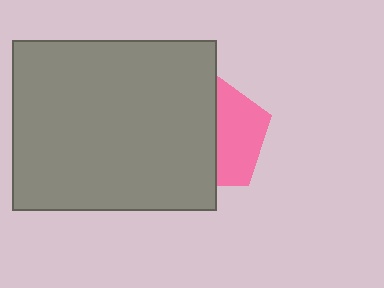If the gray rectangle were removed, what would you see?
You would see the complete pink pentagon.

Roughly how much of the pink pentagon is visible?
A small part of it is visible (roughly 44%).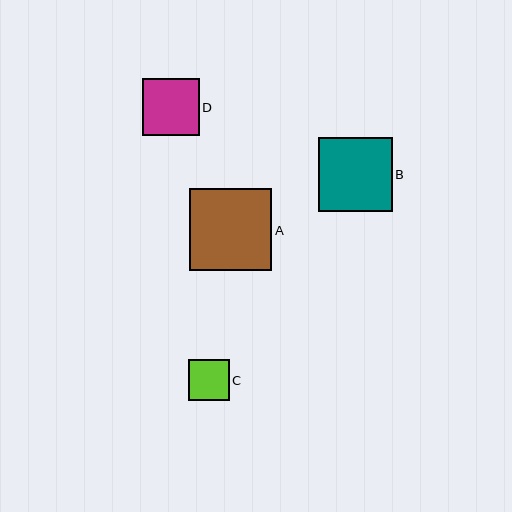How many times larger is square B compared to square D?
Square B is approximately 1.3 times the size of square D.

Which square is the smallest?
Square C is the smallest with a size of approximately 41 pixels.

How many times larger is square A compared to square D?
Square A is approximately 1.5 times the size of square D.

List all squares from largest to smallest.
From largest to smallest: A, B, D, C.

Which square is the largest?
Square A is the largest with a size of approximately 82 pixels.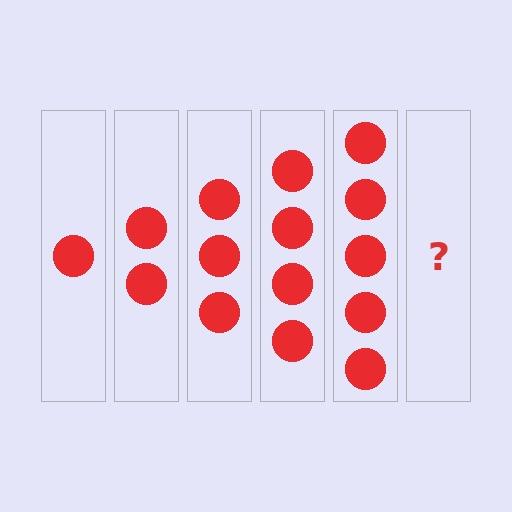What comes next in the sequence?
The next element should be 6 circles.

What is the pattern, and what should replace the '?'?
The pattern is that each step adds one more circle. The '?' should be 6 circles.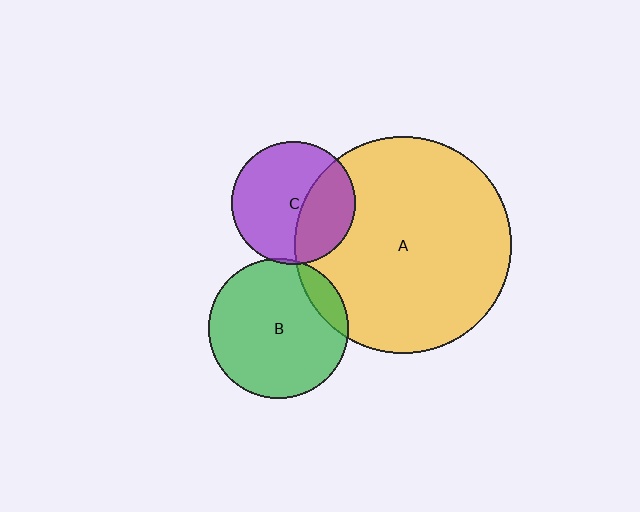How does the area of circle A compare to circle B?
Approximately 2.4 times.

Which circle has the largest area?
Circle A (yellow).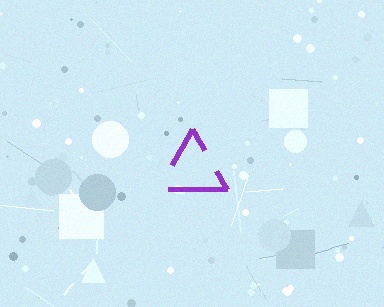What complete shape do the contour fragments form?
The contour fragments form a triangle.